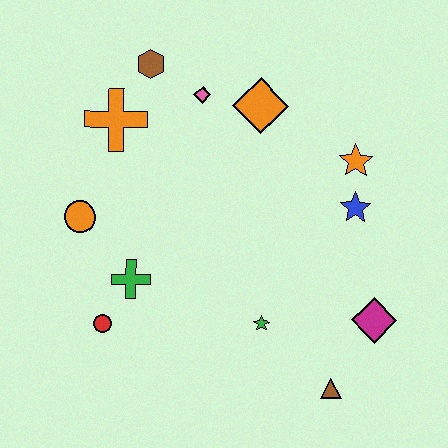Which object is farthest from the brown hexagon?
The brown triangle is farthest from the brown hexagon.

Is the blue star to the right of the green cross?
Yes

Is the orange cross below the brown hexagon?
Yes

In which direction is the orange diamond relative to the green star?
The orange diamond is above the green star.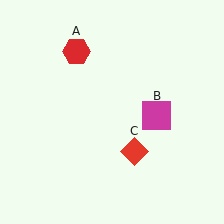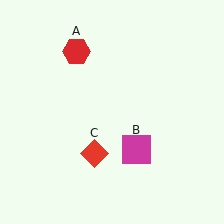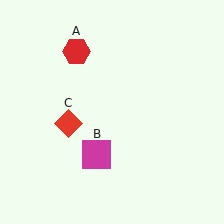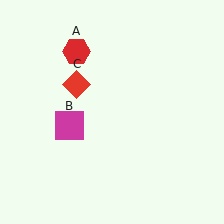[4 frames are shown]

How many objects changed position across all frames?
2 objects changed position: magenta square (object B), red diamond (object C).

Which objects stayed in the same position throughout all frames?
Red hexagon (object A) remained stationary.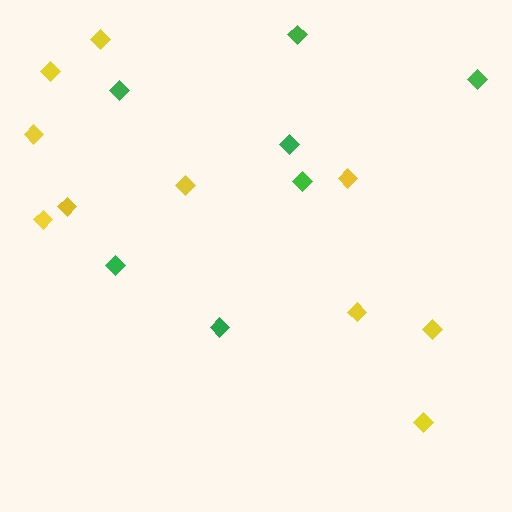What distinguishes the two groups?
There are 2 groups: one group of yellow diamonds (10) and one group of green diamonds (7).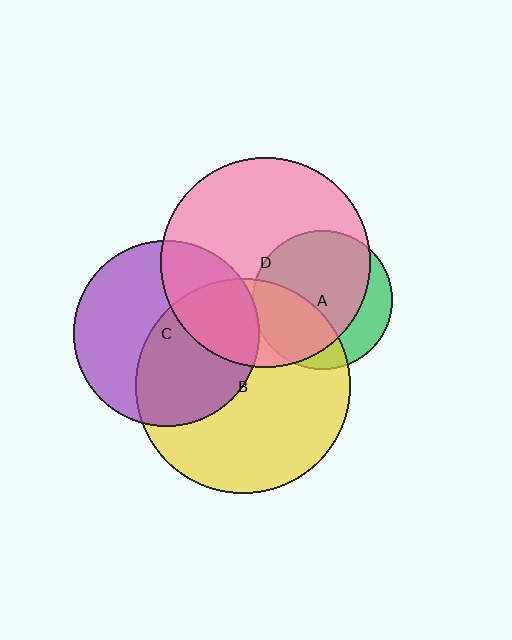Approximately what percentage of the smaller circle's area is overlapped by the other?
Approximately 30%.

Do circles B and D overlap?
Yes.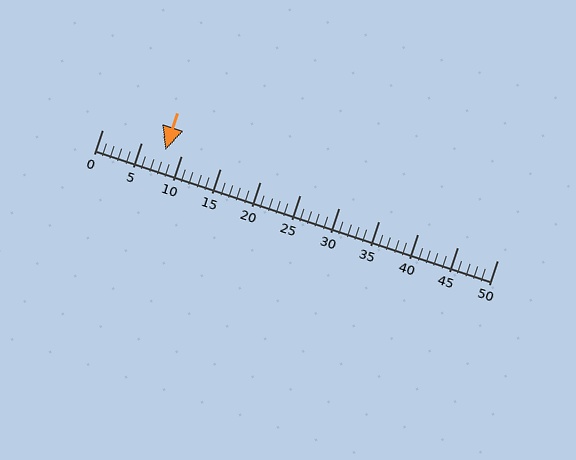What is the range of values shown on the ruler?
The ruler shows values from 0 to 50.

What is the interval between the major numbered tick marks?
The major tick marks are spaced 5 units apart.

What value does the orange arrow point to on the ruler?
The orange arrow points to approximately 8.